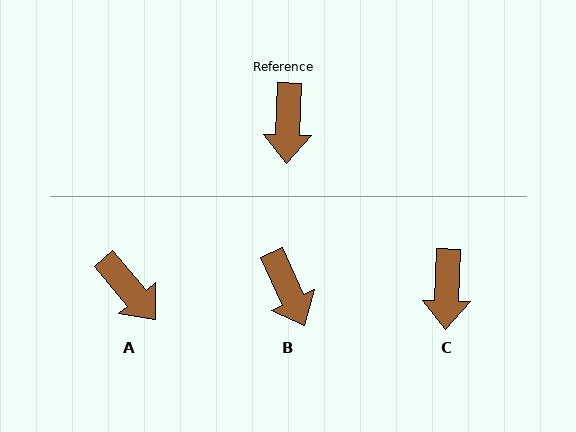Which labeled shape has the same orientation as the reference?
C.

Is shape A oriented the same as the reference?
No, it is off by about 43 degrees.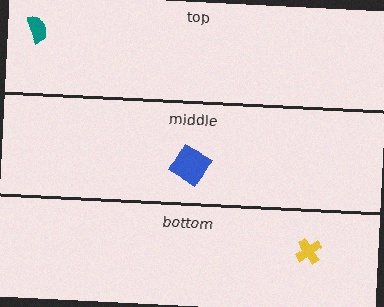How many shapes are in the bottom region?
1.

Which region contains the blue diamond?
The middle region.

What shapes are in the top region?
The teal semicircle.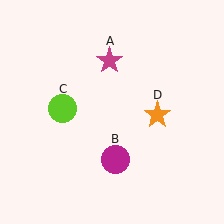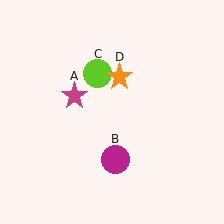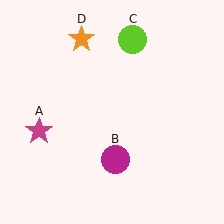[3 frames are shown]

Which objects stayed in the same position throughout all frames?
Magenta circle (object B) remained stationary.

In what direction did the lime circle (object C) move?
The lime circle (object C) moved up and to the right.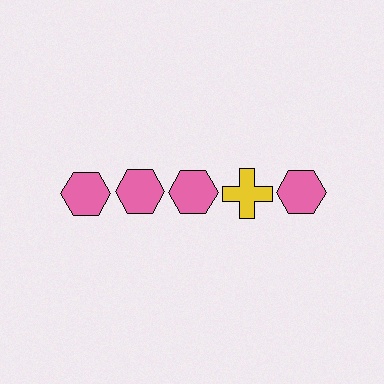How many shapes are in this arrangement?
There are 5 shapes arranged in a grid pattern.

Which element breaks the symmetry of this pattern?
The yellow cross in the top row, second from right column breaks the symmetry. All other shapes are pink hexagons.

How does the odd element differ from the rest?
It differs in both color (yellow instead of pink) and shape (cross instead of hexagon).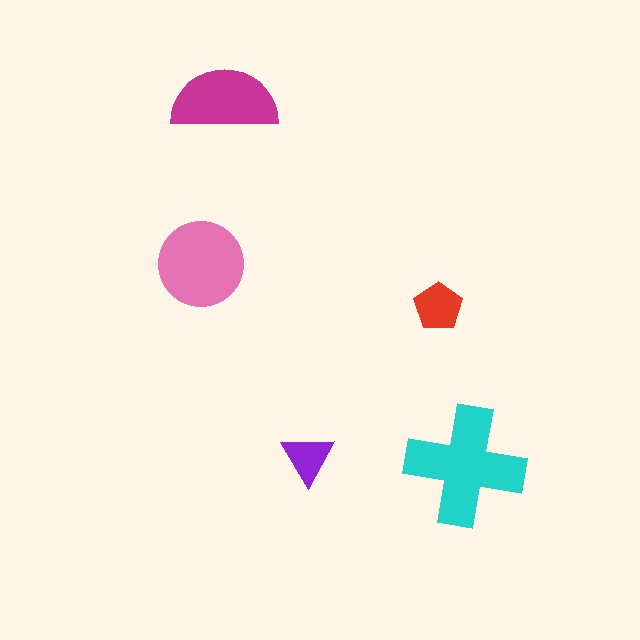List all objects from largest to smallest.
The cyan cross, the pink circle, the magenta semicircle, the red pentagon, the purple triangle.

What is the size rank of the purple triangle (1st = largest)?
5th.